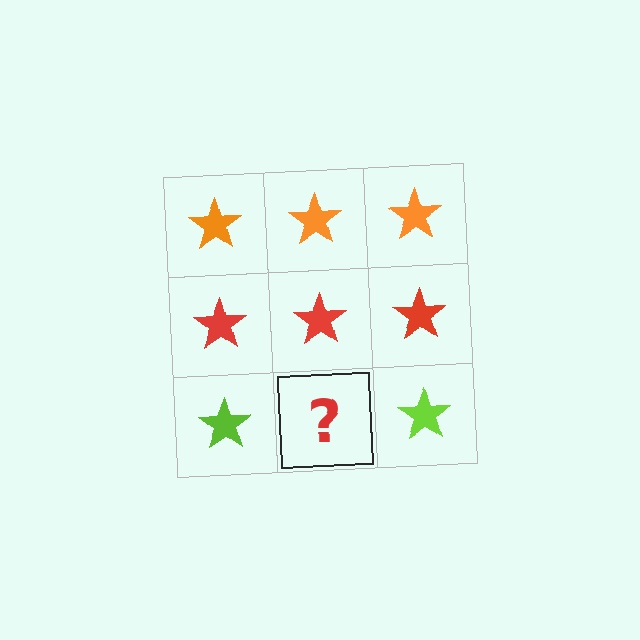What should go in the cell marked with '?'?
The missing cell should contain a lime star.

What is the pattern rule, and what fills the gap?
The rule is that each row has a consistent color. The gap should be filled with a lime star.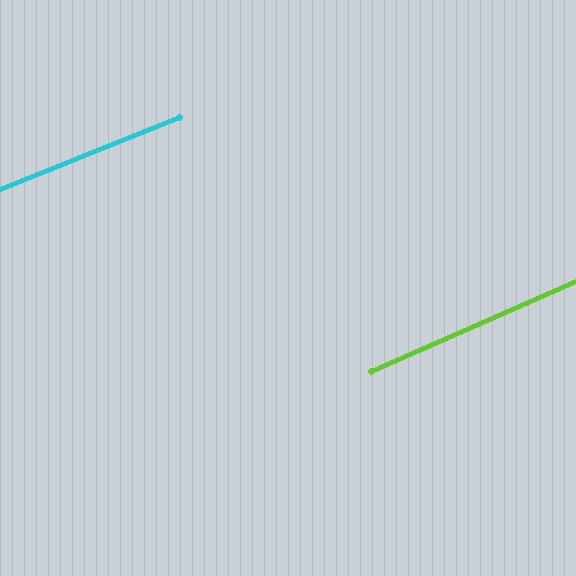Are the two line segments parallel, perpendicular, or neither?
Parallel — their directions differ by only 1.8°.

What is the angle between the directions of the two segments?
Approximately 2 degrees.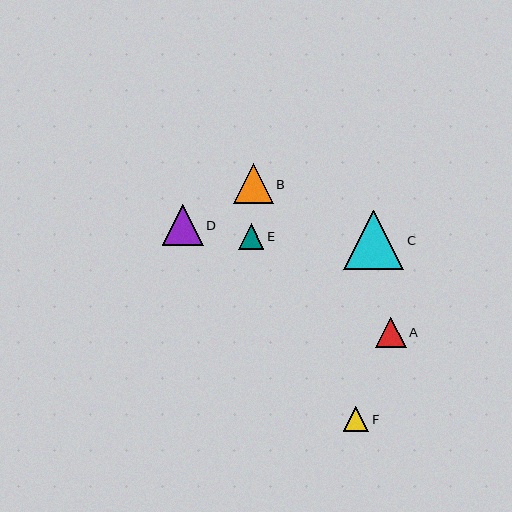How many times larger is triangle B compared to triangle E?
Triangle B is approximately 1.6 times the size of triangle E.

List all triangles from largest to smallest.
From largest to smallest: C, D, B, A, F, E.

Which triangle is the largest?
Triangle C is the largest with a size of approximately 60 pixels.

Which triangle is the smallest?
Triangle E is the smallest with a size of approximately 25 pixels.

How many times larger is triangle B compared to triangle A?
Triangle B is approximately 1.3 times the size of triangle A.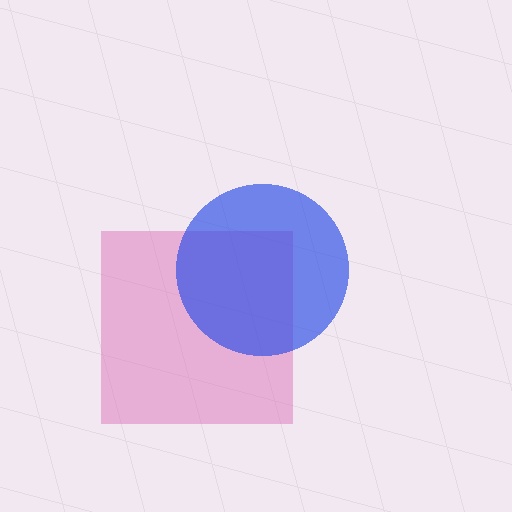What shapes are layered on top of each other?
The layered shapes are: a pink square, a blue circle.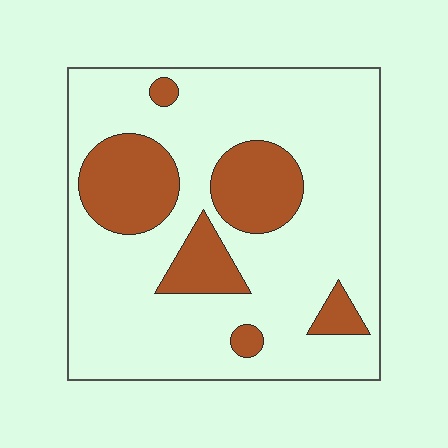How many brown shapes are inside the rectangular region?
6.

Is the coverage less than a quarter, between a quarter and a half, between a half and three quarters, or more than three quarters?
Less than a quarter.